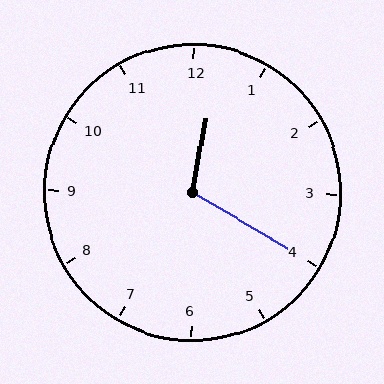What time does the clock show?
12:20.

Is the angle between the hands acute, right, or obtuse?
It is obtuse.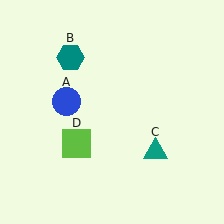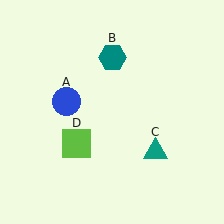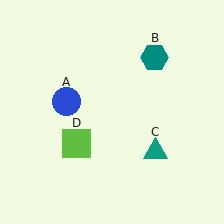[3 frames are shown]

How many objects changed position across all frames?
1 object changed position: teal hexagon (object B).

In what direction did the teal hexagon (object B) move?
The teal hexagon (object B) moved right.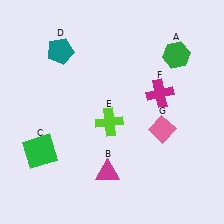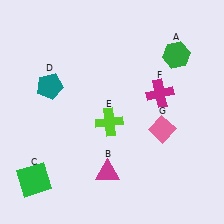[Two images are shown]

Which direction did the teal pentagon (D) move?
The teal pentagon (D) moved down.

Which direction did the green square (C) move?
The green square (C) moved down.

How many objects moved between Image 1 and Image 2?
2 objects moved between the two images.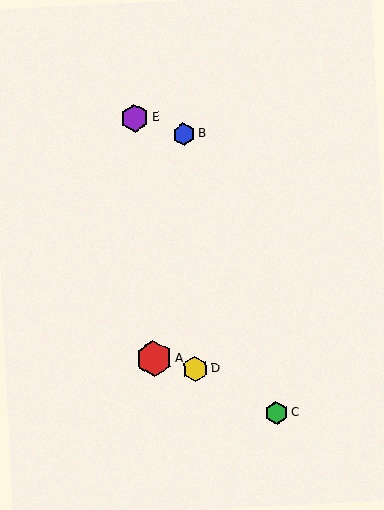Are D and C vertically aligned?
No, D is at x≈195 and C is at x≈276.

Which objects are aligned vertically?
Objects B, D are aligned vertically.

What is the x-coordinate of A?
Object A is at x≈154.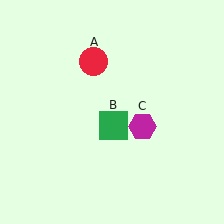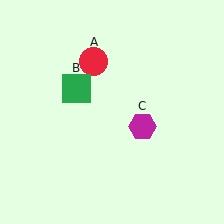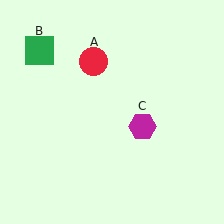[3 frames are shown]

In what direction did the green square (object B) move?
The green square (object B) moved up and to the left.